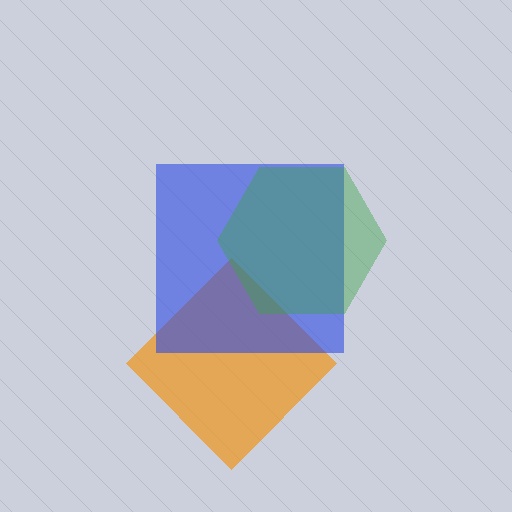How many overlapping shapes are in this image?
There are 3 overlapping shapes in the image.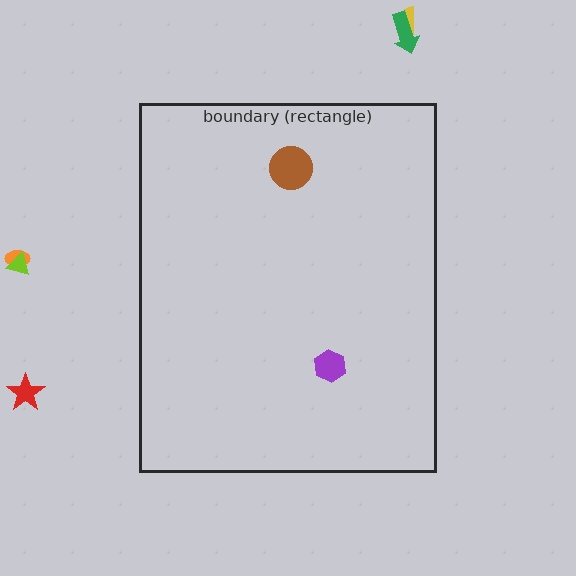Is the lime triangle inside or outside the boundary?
Outside.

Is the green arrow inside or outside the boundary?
Outside.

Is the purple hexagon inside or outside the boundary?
Inside.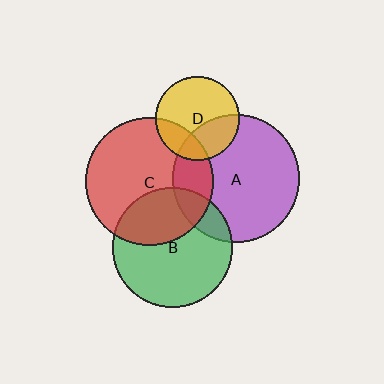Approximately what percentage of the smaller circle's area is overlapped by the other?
Approximately 20%.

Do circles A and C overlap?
Yes.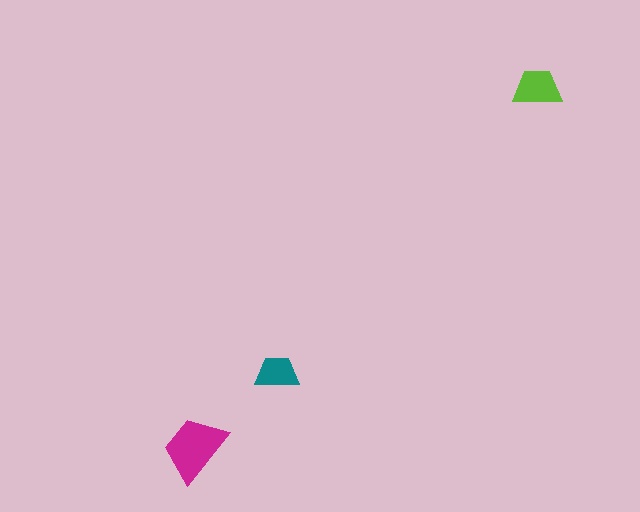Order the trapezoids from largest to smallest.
the magenta one, the lime one, the teal one.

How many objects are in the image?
There are 3 objects in the image.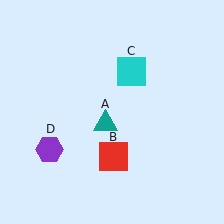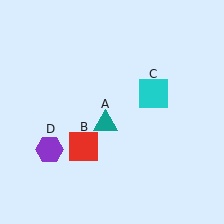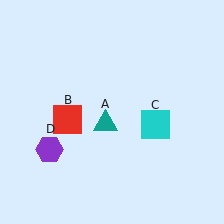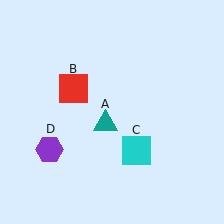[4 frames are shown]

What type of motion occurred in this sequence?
The red square (object B), cyan square (object C) rotated clockwise around the center of the scene.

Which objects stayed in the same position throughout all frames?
Teal triangle (object A) and purple hexagon (object D) remained stationary.